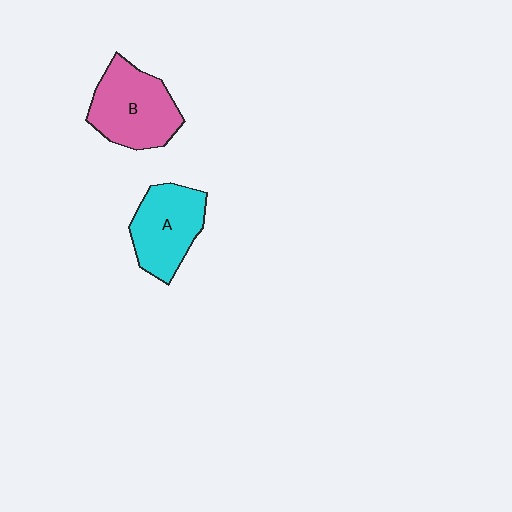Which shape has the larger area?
Shape B (pink).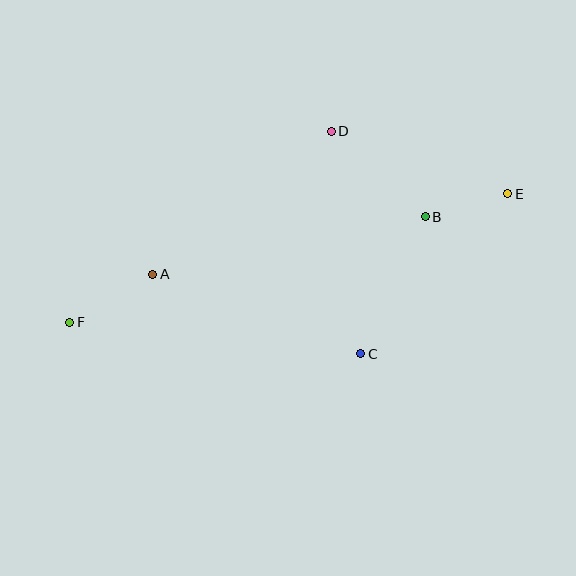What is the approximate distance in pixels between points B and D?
The distance between B and D is approximately 127 pixels.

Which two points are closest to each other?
Points B and E are closest to each other.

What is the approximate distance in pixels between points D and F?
The distance between D and F is approximately 324 pixels.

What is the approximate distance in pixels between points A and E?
The distance between A and E is approximately 364 pixels.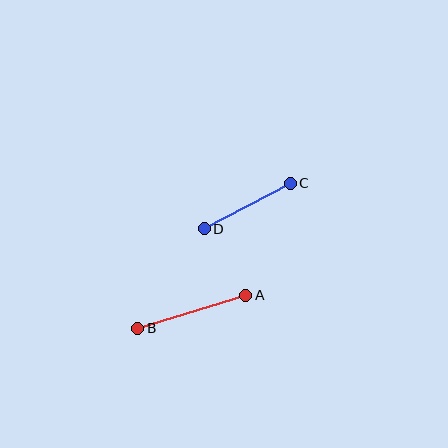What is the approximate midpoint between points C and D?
The midpoint is at approximately (247, 206) pixels.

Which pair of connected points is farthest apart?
Points A and B are farthest apart.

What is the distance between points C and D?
The distance is approximately 97 pixels.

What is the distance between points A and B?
The distance is approximately 113 pixels.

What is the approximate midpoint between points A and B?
The midpoint is at approximately (192, 312) pixels.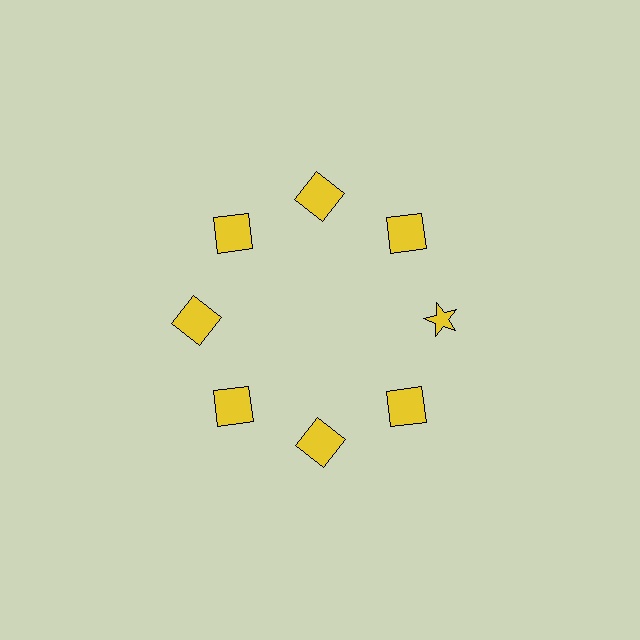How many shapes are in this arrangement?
There are 8 shapes arranged in a ring pattern.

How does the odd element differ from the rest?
It has a different shape: star instead of square.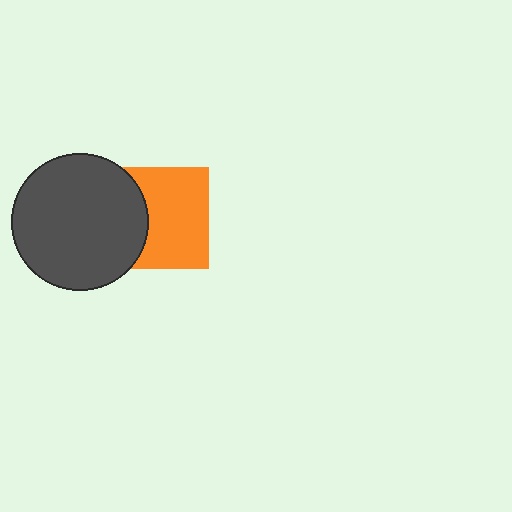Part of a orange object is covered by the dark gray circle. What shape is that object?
It is a square.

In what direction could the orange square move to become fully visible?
The orange square could move right. That would shift it out from behind the dark gray circle entirely.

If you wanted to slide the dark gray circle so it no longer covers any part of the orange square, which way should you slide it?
Slide it left — that is the most direct way to separate the two shapes.